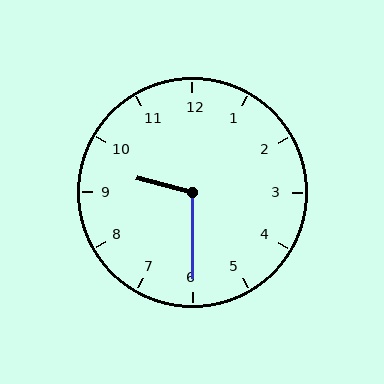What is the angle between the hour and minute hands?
Approximately 105 degrees.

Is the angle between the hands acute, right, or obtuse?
It is obtuse.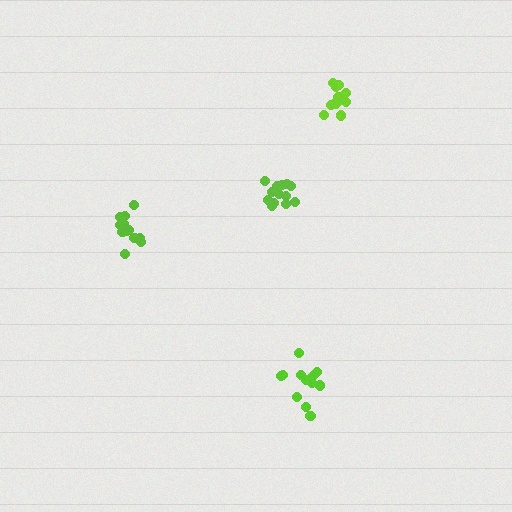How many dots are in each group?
Group 1: 14 dots, Group 2: 12 dots, Group 3: 13 dots, Group 4: 12 dots (51 total).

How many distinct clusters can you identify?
There are 4 distinct clusters.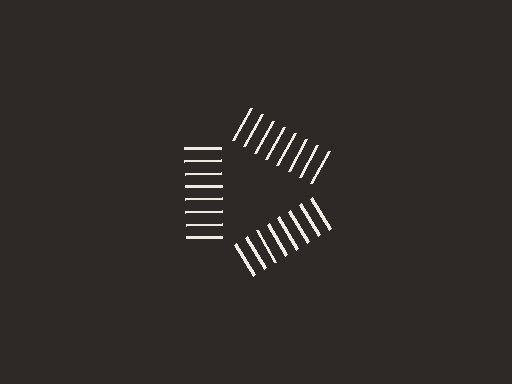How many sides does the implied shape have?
3 sides — the line-ends trace a triangle.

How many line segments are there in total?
24 — 8 along each of the 3 edges.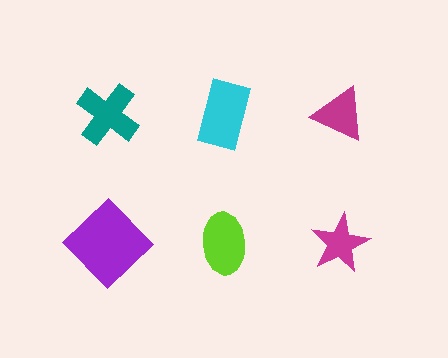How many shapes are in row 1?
3 shapes.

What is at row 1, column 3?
A magenta triangle.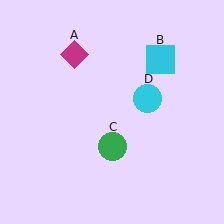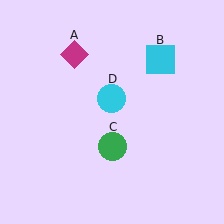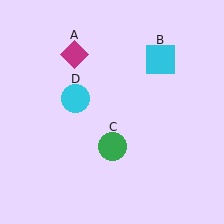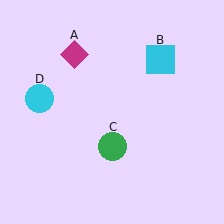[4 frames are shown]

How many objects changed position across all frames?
1 object changed position: cyan circle (object D).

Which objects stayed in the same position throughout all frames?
Magenta diamond (object A) and cyan square (object B) and green circle (object C) remained stationary.